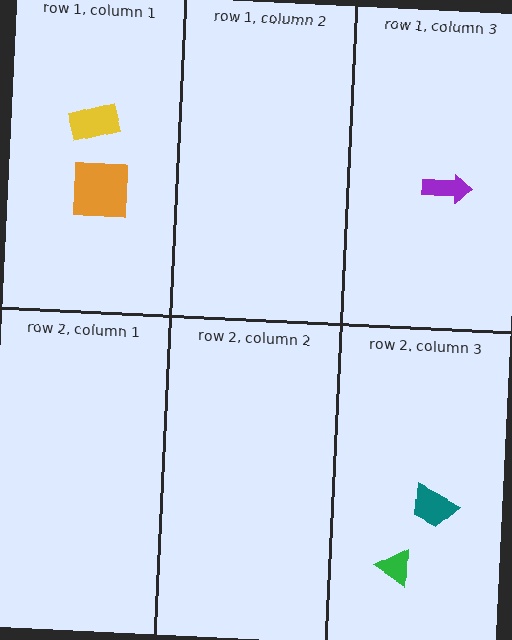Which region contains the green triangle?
The row 2, column 3 region.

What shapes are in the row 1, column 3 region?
The purple arrow.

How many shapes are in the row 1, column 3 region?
1.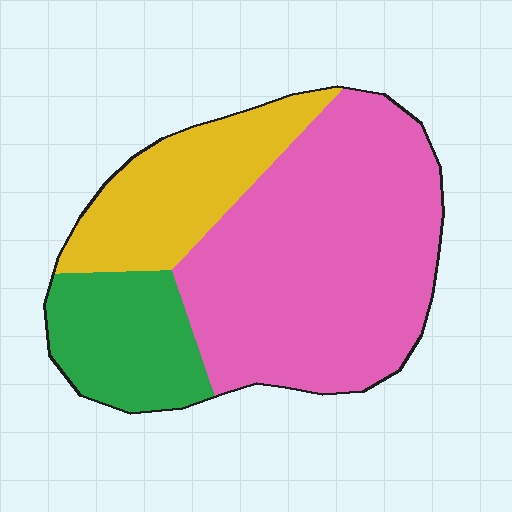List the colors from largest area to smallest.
From largest to smallest: pink, yellow, green.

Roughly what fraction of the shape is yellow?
Yellow covers 23% of the shape.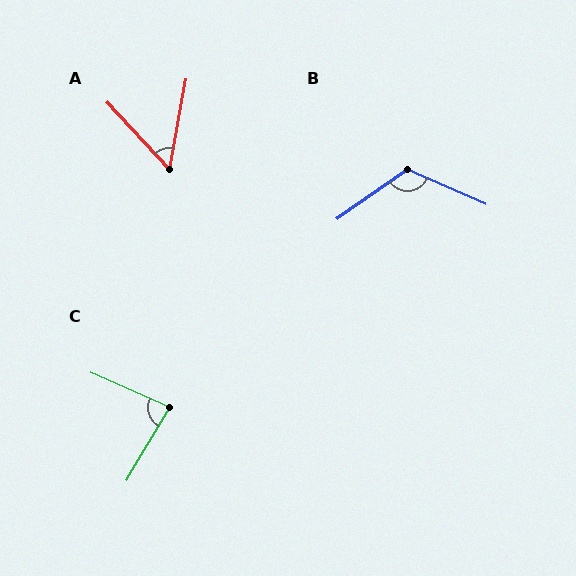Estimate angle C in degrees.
Approximately 83 degrees.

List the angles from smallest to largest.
A (53°), C (83°), B (121°).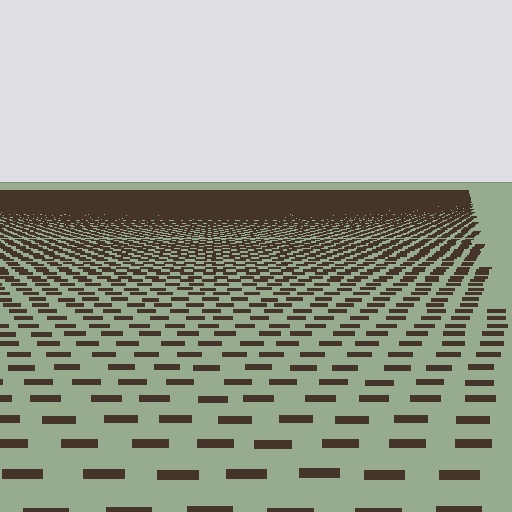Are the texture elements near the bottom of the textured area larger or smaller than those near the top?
Larger. Near the bottom, elements are closer to the viewer and appear at a bigger on-screen size.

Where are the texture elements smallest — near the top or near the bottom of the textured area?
Near the top.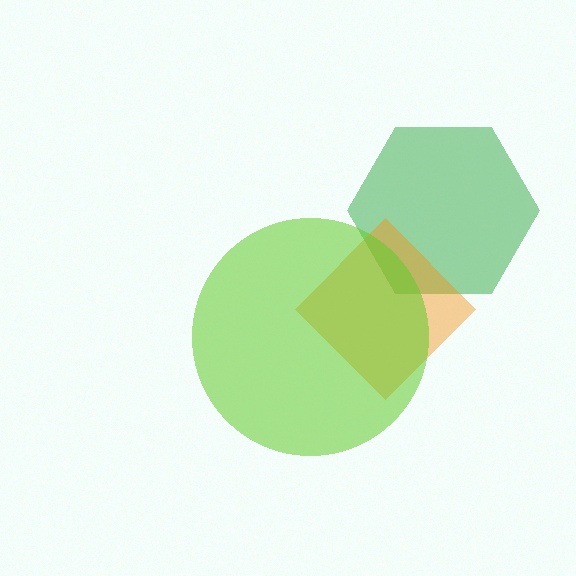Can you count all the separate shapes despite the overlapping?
Yes, there are 3 separate shapes.